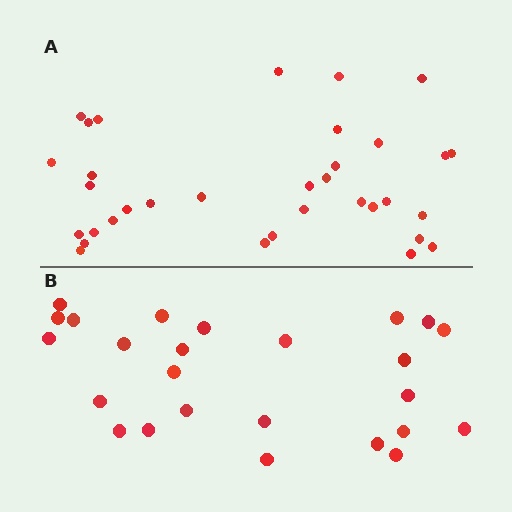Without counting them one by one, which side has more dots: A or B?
Region A (the top region) has more dots.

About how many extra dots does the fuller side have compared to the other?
Region A has roughly 8 or so more dots than region B.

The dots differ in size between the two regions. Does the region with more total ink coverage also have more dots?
No. Region B has more total ink coverage because its dots are larger, but region A actually contains more individual dots. Total area can be misleading — the number of items is what matters here.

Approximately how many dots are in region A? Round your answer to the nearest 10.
About 30 dots. (The exact count is 34, which rounds to 30.)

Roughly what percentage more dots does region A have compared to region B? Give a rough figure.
About 35% more.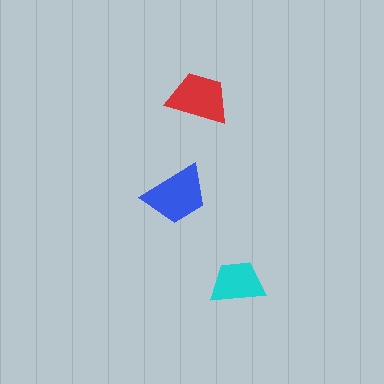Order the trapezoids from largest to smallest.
the blue one, the red one, the cyan one.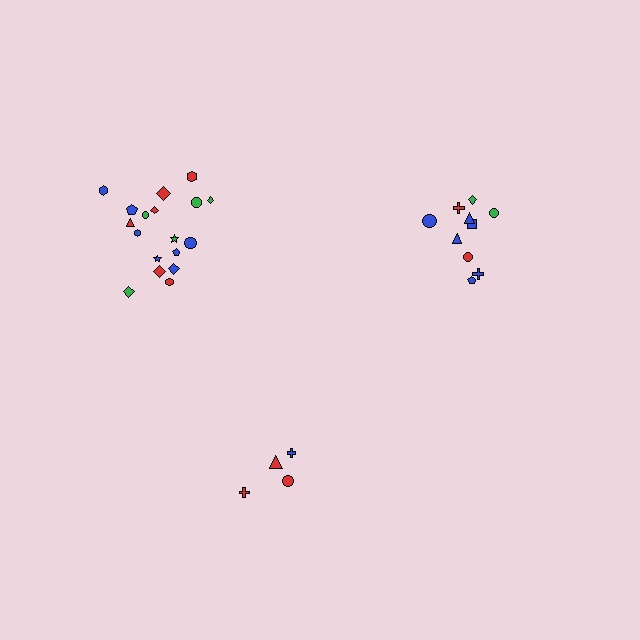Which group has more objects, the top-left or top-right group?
The top-left group.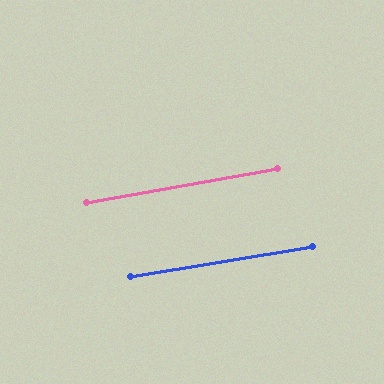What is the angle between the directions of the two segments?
Approximately 1 degree.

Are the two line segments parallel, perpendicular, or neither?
Parallel — their directions differ by only 0.6°.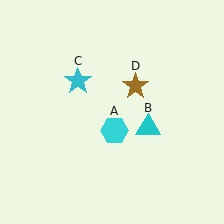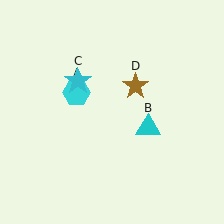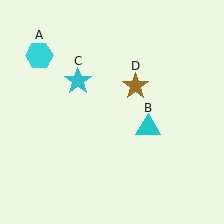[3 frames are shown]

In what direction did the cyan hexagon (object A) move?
The cyan hexagon (object A) moved up and to the left.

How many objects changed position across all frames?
1 object changed position: cyan hexagon (object A).